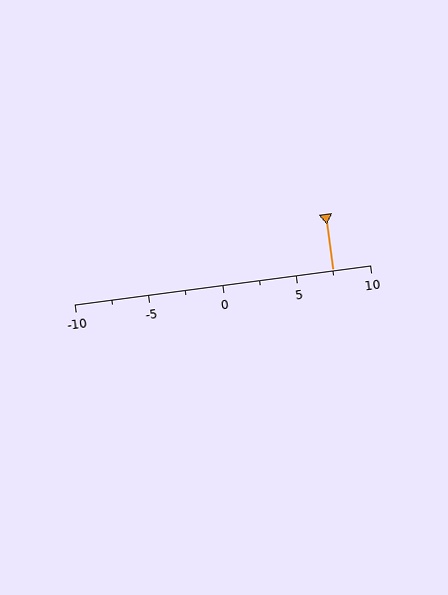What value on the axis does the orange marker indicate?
The marker indicates approximately 7.5.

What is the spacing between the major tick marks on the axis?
The major ticks are spaced 5 apart.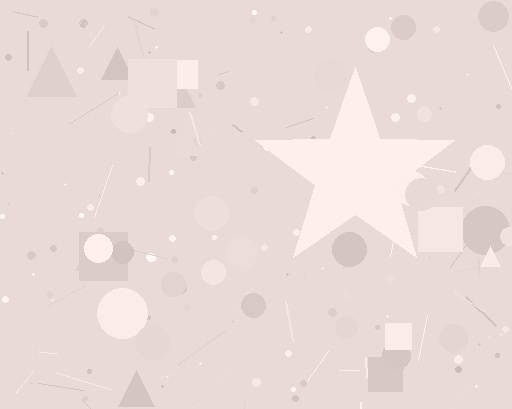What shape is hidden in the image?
A star is hidden in the image.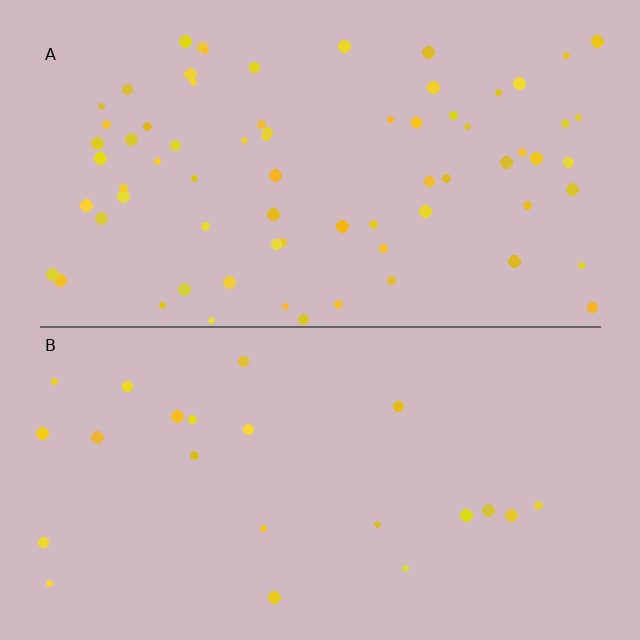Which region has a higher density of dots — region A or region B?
A (the top).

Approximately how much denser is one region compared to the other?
Approximately 3.2× — region A over region B.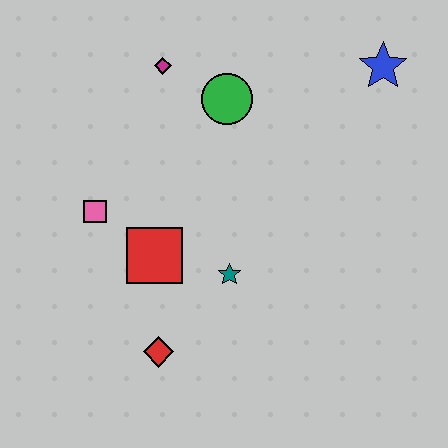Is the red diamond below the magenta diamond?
Yes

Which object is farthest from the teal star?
The blue star is farthest from the teal star.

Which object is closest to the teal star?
The red square is closest to the teal star.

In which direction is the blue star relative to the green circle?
The blue star is to the right of the green circle.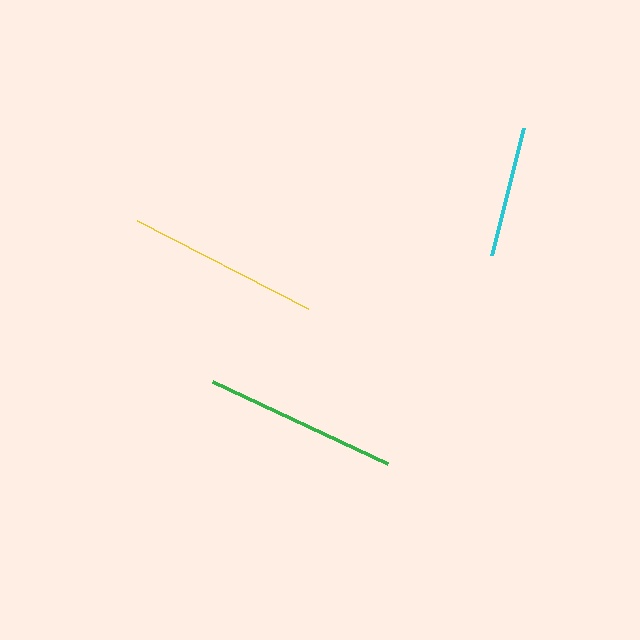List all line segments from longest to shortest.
From longest to shortest: green, yellow, cyan.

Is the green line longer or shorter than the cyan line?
The green line is longer than the cyan line.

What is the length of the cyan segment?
The cyan segment is approximately 130 pixels long.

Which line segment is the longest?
The green line is the longest at approximately 193 pixels.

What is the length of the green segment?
The green segment is approximately 193 pixels long.